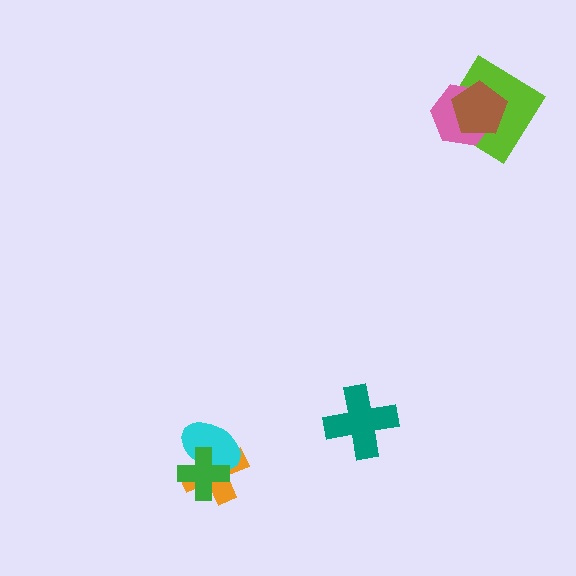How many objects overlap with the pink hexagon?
2 objects overlap with the pink hexagon.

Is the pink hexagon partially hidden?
Yes, it is partially covered by another shape.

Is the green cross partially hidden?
No, no other shape covers it.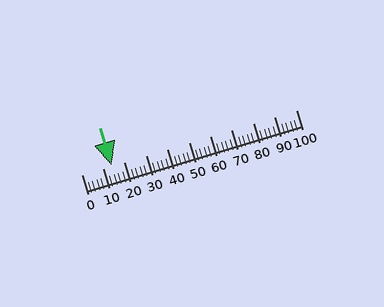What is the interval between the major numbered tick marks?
The major tick marks are spaced 10 units apart.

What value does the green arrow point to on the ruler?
The green arrow points to approximately 14.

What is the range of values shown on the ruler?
The ruler shows values from 0 to 100.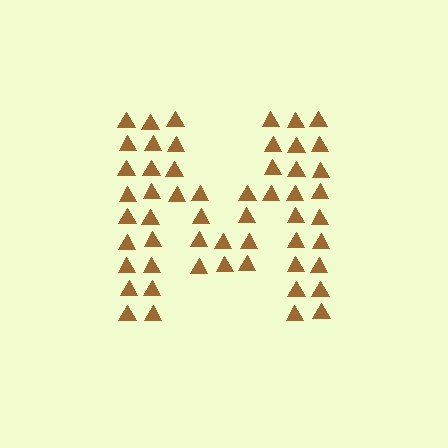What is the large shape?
The large shape is the letter M.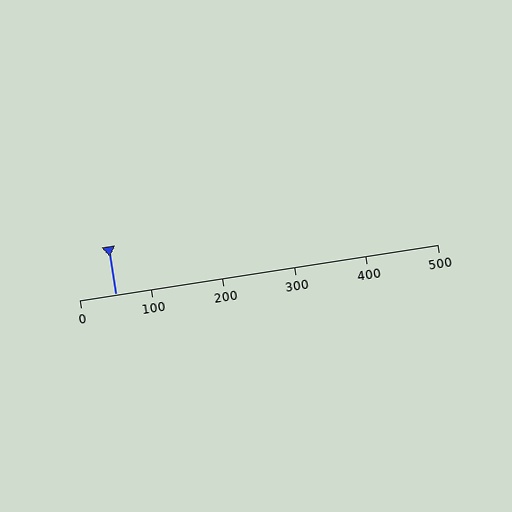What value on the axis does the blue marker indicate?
The marker indicates approximately 50.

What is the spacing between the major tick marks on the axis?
The major ticks are spaced 100 apart.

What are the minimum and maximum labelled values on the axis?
The axis runs from 0 to 500.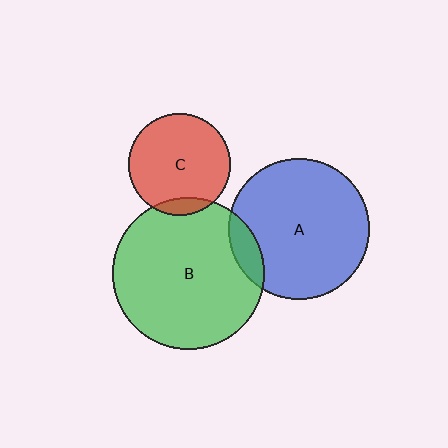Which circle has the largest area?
Circle B (green).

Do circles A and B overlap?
Yes.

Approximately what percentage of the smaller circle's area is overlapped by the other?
Approximately 10%.